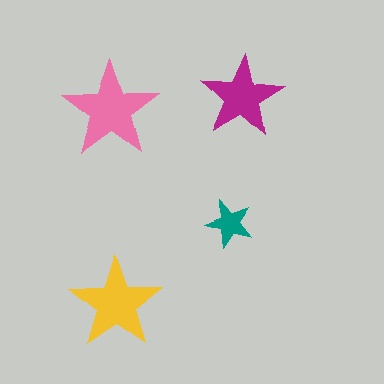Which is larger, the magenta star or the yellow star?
The yellow one.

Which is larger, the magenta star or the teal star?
The magenta one.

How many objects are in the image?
There are 4 objects in the image.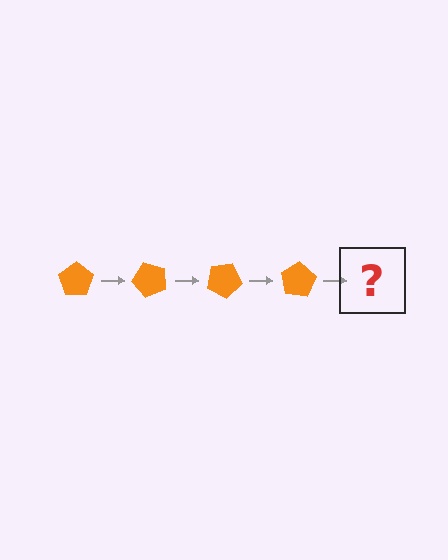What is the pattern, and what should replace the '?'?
The pattern is that the pentagon rotates 50 degrees each step. The '?' should be an orange pentagon rotated 200 degrees.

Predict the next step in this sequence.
The next step is an orange pentagon rotated 200 degrees.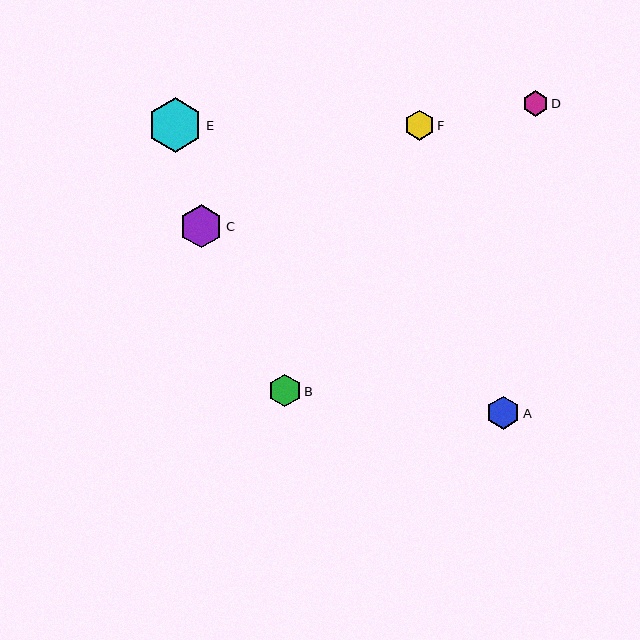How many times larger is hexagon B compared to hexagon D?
Hexagon B is approximately 1.3 times the size of hexagon D.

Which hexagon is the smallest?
Hexagon D is the smallest with a size of approximately 26 pixels.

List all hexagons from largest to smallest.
From largest to smallest: E, C, A, B, F, D.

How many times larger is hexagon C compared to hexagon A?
Hexagon C is approximately 1.3 times the size of hexagon A.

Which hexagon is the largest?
Hexagon E is the largest with a size of approximately 55 pixels.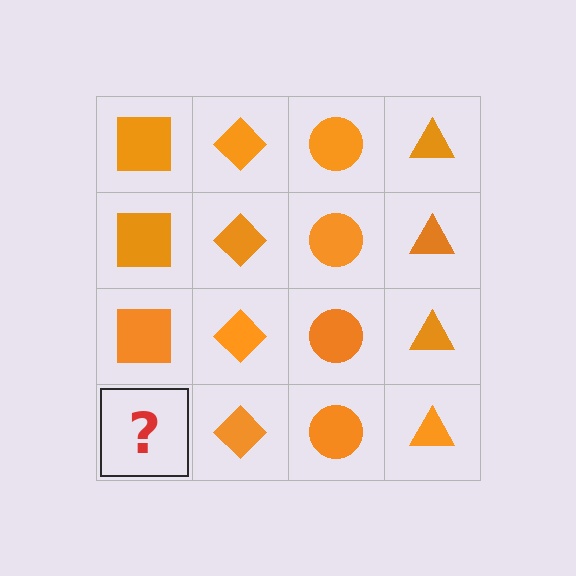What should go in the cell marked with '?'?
The missing cell should contain an orange square.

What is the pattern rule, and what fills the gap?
The rule is that each column has a consistent shape. The gap should be filled with an orange square.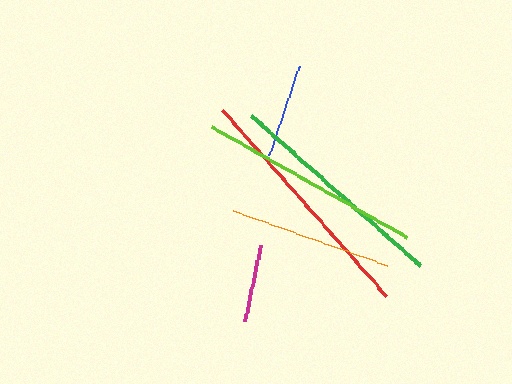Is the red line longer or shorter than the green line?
The red line is longer than the green line.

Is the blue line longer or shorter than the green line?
The green line is longer than the blue line.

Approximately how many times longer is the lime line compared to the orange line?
The lime line is approximately 1.4 times the length of the orange line.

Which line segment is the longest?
The red line is the longest at approximately 248 pixels.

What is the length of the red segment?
The red segment is approximately 248 pixels long.